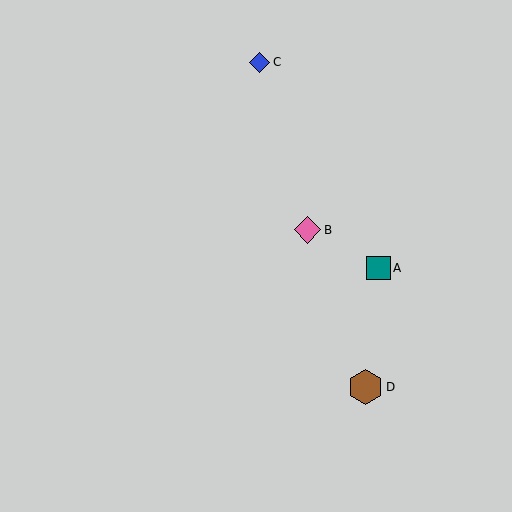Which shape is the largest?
The brown hexagon (labeled D) is the largest.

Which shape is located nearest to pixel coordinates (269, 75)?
The blue diamond (labeled C) at (259, 62) is nearest to that location.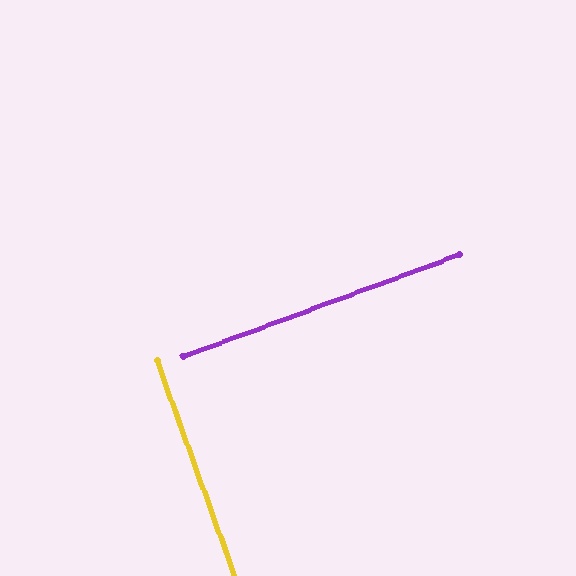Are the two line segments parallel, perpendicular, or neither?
Perpendicular — they meet at approximately 89°.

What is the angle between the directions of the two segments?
Approximately 89 degrees.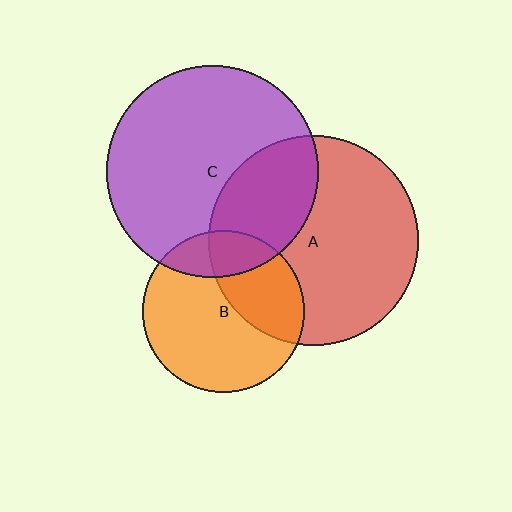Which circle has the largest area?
Circle C (purple).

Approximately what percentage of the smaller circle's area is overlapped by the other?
Approximately 20%.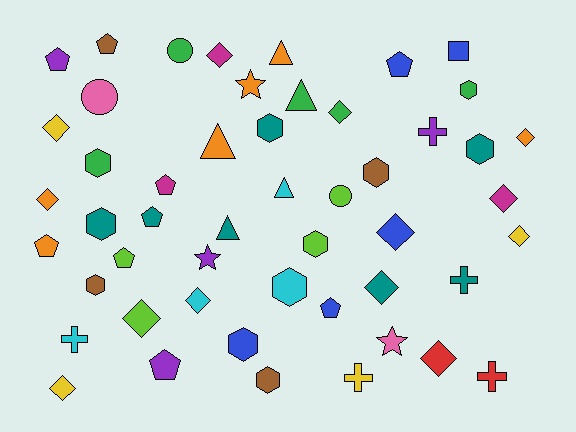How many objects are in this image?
There are 50 objects.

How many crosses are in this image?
There are 5 crosses.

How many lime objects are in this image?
There are 4 lime objects.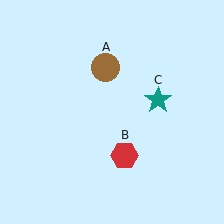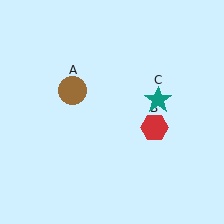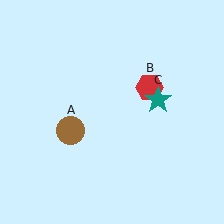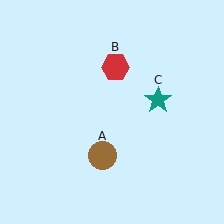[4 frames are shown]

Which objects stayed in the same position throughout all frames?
Teal star (object C) remained stationary.